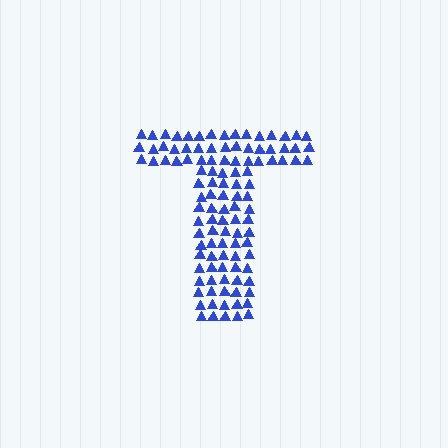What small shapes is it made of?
It is made of small triangles.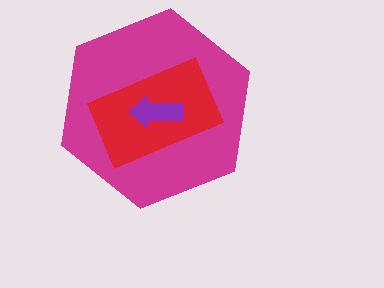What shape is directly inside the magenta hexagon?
The red rectangle.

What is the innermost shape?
The purple arrow.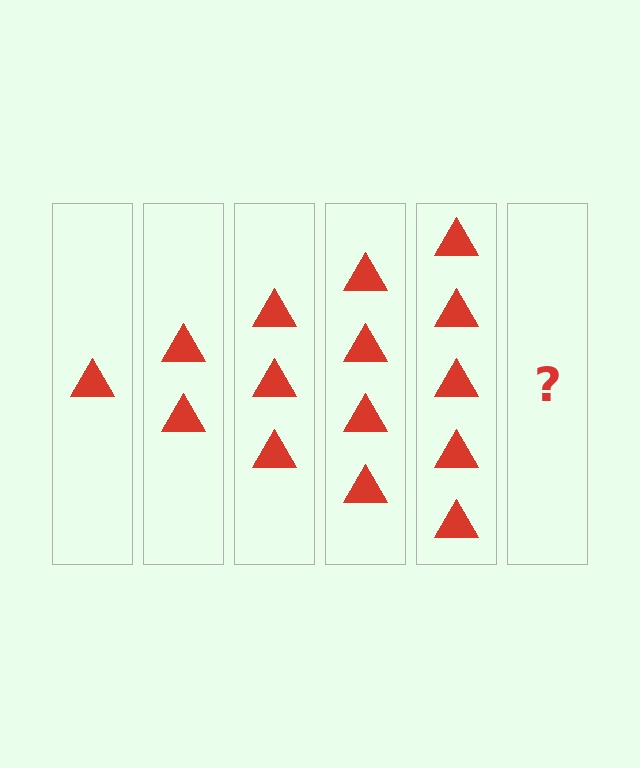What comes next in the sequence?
The next element should be 6 triangles.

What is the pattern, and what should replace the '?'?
The pattern is that each step adds one more triangle. The '?' should be 6 triangles.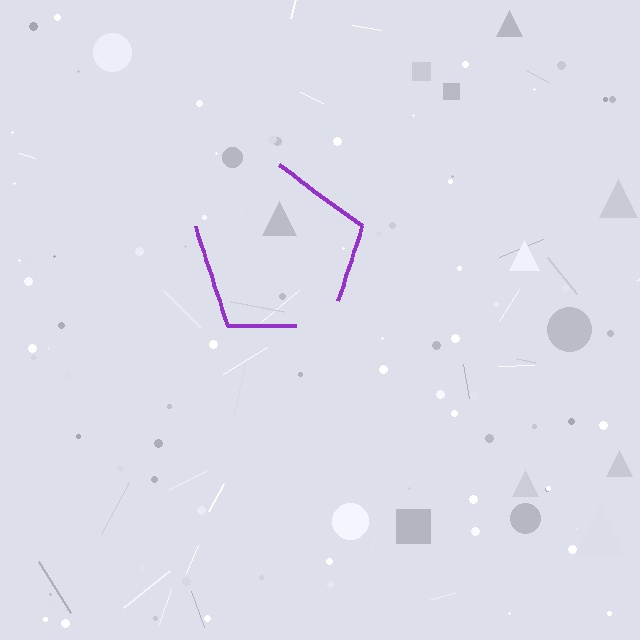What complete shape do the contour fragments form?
The contour fragments form a pentagon.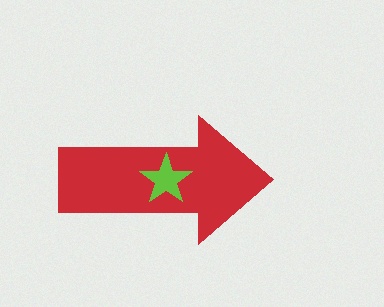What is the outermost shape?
The red arrow.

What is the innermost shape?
The lime star.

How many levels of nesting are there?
2.